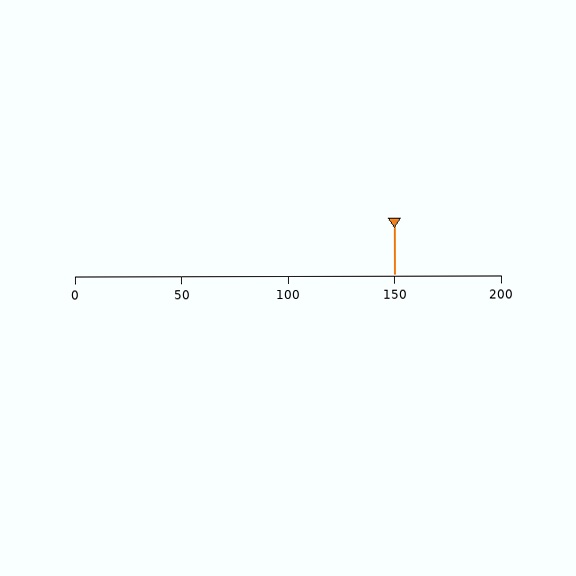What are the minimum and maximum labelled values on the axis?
The axis runs from 0 to 200.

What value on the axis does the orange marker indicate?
The marker indicates approximately 150.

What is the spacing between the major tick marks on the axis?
The major ticks are spaced 50 apart.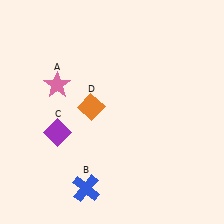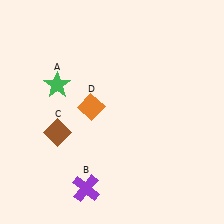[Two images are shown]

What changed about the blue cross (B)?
In Image 1, B is blue. In Image 2, it changed to purple.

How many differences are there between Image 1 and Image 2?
There are 3 differences between the two images.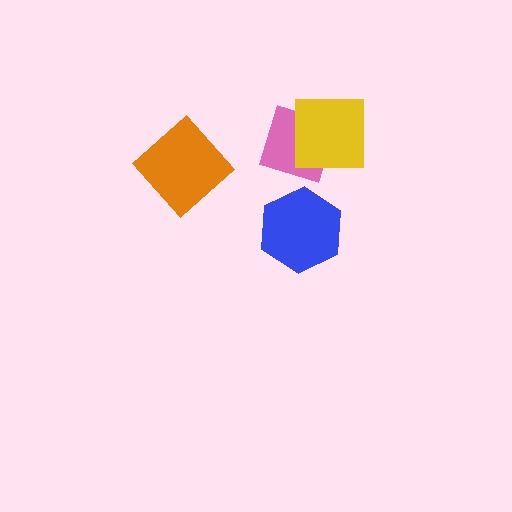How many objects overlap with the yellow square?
1 object overlaps with the yellow square.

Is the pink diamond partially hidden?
Yes, it is partially covered by another shape.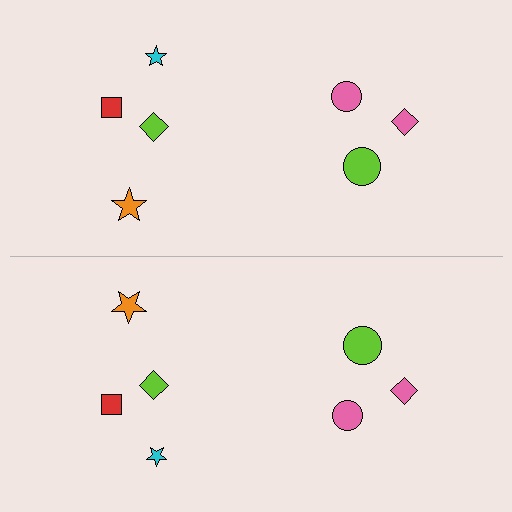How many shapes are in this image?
There are 14 shapes in this image.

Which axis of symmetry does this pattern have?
The pattern has a horizontal axis of symmetry running through the center of the image.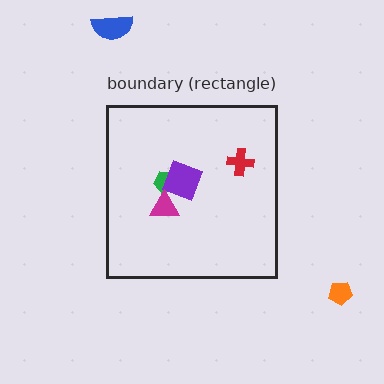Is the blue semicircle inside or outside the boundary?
Outside.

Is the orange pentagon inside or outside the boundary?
Outside.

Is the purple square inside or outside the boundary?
Inside.